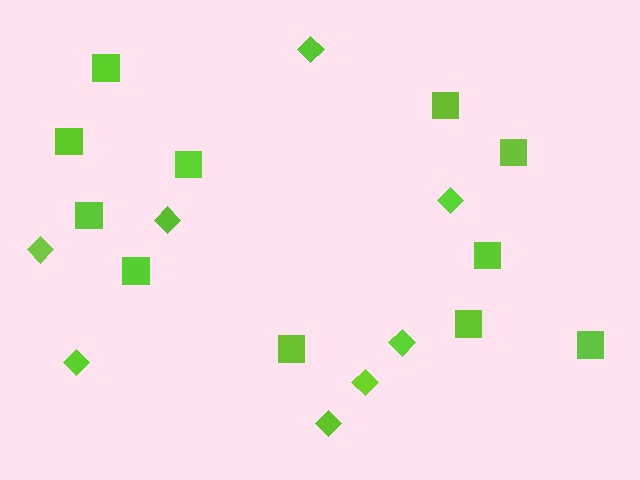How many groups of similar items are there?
There are 2 groups: one group of squares (11) and one group of diamonds (8).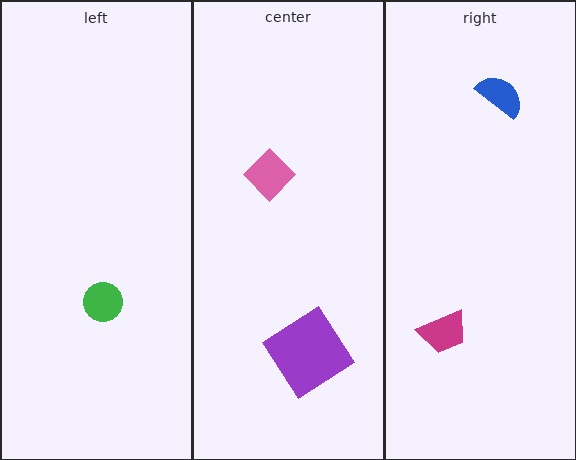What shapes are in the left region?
The green circle.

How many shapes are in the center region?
2.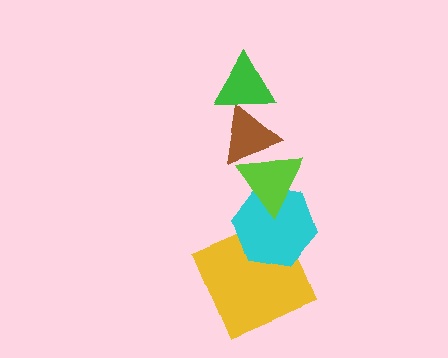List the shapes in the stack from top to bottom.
From top to bottom: the green triangle, the brown triangle, the lime triangle, the cyan hexagon, the yellow square.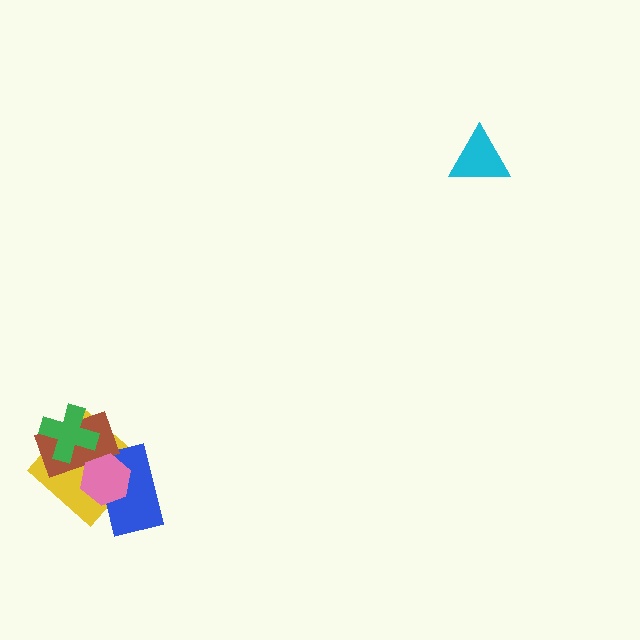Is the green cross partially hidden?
No, no other shape covers it.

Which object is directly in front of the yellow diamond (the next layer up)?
The blue rectangle is directly in front of the yellow diamond.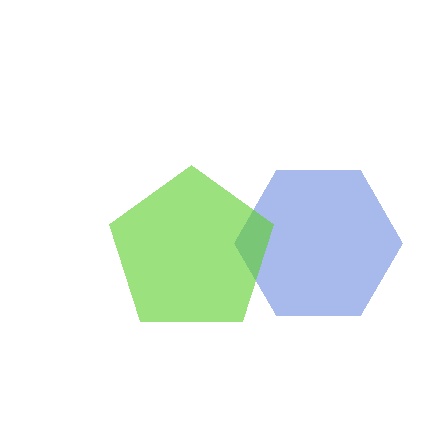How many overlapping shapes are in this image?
There are 2 overlapping shapes in the image.